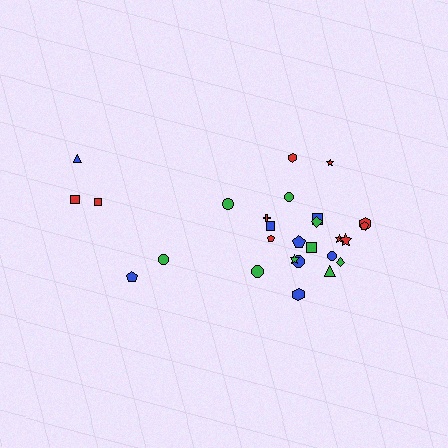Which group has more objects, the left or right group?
The right group.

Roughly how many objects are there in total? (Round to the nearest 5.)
Roughly 25 objects in total.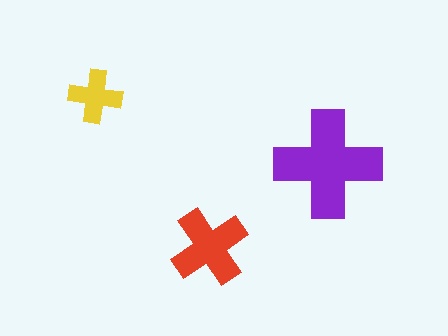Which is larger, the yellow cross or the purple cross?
The purple one.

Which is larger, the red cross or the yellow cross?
The red one.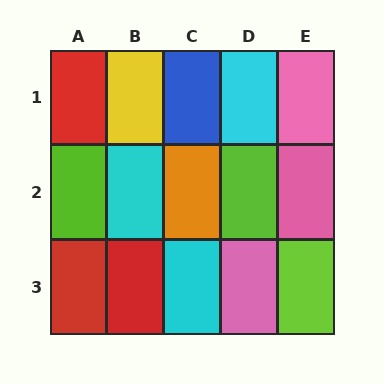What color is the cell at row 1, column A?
Red.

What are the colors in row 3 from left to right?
Red, red, cyan, pink, lime.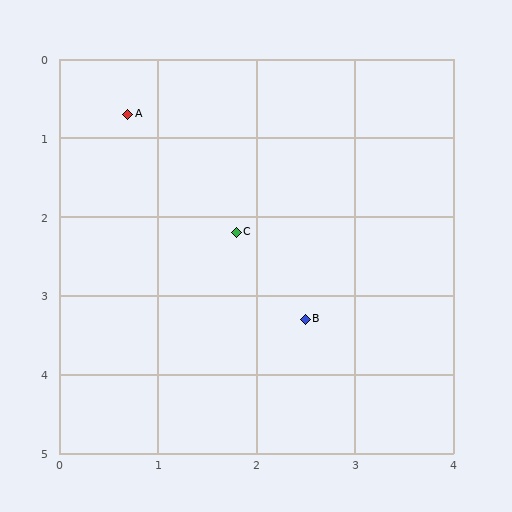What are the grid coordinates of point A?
Point A is at approximately (0.7, 0.7).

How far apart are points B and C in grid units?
Points B and C are about 1.3 grid units apart.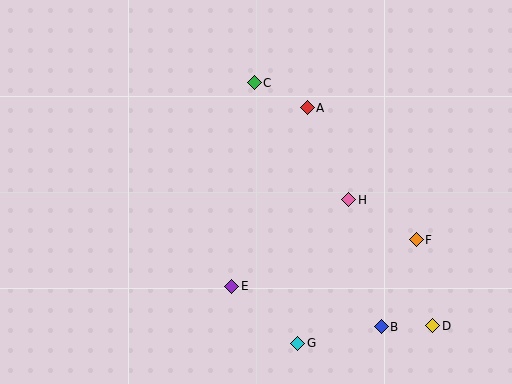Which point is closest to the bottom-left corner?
Point E is closest to the bottom-left corner.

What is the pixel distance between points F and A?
The distance between F and A is 171 pixels.